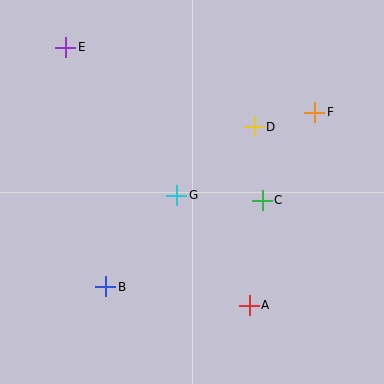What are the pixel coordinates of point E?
Point E is at (66, 47).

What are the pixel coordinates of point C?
Point C is at (262, 200).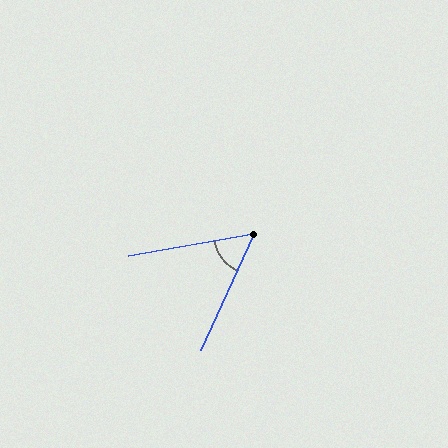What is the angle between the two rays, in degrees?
Approximately 55 degrees.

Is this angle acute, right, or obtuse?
It is acute.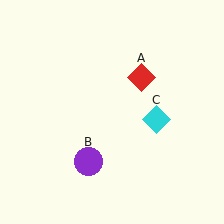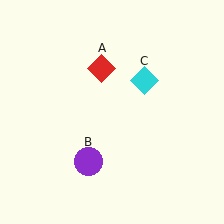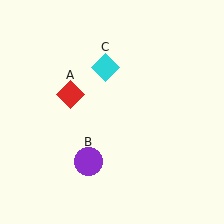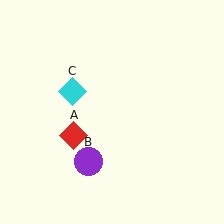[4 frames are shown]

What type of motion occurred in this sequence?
The red diamond (object A), cyan diamond (object C) rotated counterclockwise around the center of the scene.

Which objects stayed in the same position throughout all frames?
Purple circle (object B) remained stationary.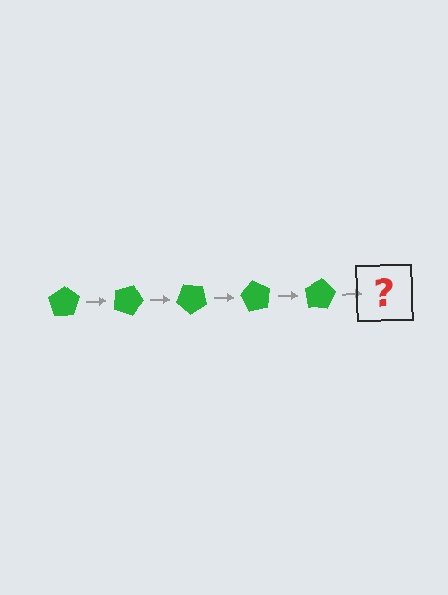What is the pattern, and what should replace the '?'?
The pattern is that the pentagon rotates 20 degrees each step. The '?' should be a green pentagon rotated 100 degrees.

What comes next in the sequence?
The next element should be a green pentagon rotated 100 degrees.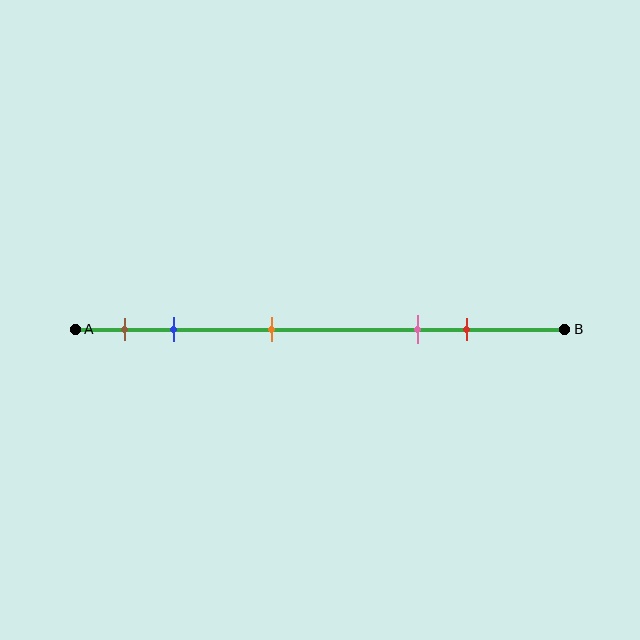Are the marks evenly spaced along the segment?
No, the marks are not evenly spaced.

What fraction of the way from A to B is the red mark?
The red mark is approximately 80% (0.8) of the way from A to B.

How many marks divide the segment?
There are 5 marks dividing the segment.